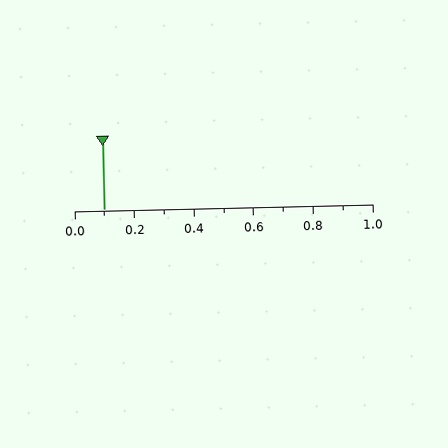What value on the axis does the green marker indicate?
The marker indicates approximately 0.1.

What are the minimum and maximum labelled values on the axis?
The axis runs from 0.0 to 1.0.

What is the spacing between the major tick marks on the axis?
The major ticks are spaced 0.2 apart.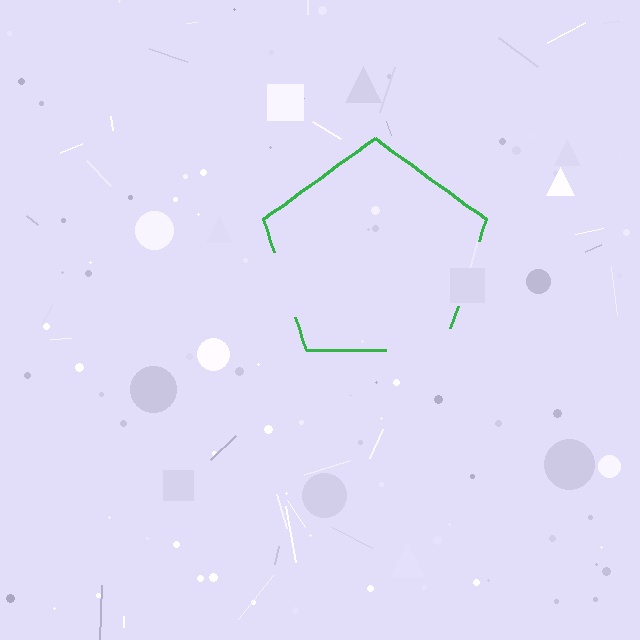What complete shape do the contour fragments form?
The contour fragments form a pentagon.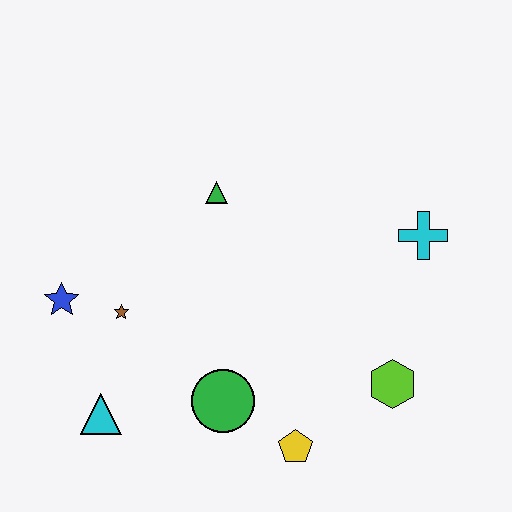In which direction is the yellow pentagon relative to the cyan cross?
The yellow pentagon is below the cyan cross.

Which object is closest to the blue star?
The brown star is closest to the blue star.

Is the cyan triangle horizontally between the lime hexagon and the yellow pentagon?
No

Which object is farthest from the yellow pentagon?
The blue star is farthest from the yellow pentagon.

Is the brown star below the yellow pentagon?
No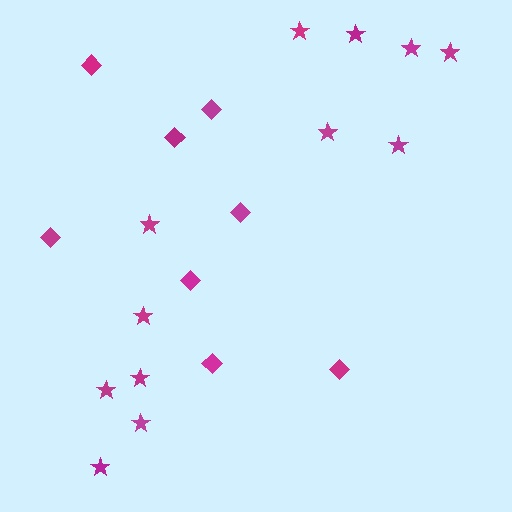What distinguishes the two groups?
There are 2 groups: one group of diamonds (8) and one group of stars (12).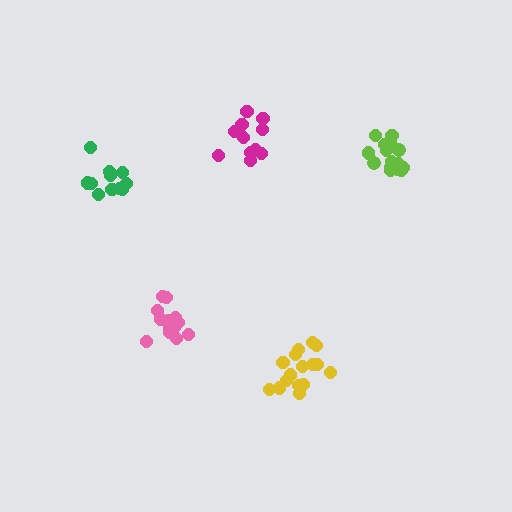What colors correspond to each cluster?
The clusters are colored: pink, lime, magenta, yellow, green.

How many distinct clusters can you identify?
There are 5 distinct clusters.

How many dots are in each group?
Group 1: 14 dots, Group 2: 15 dots, Group 3: 11 dots, Group 4: 16 dots, Group 5: 11 dots (67 total).